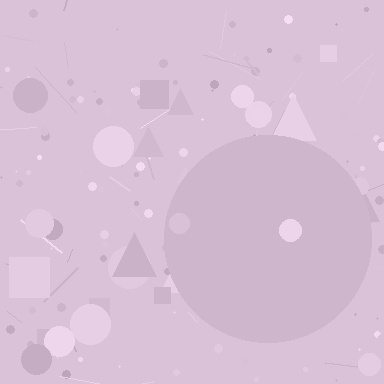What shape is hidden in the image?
A circle is hidden in the image.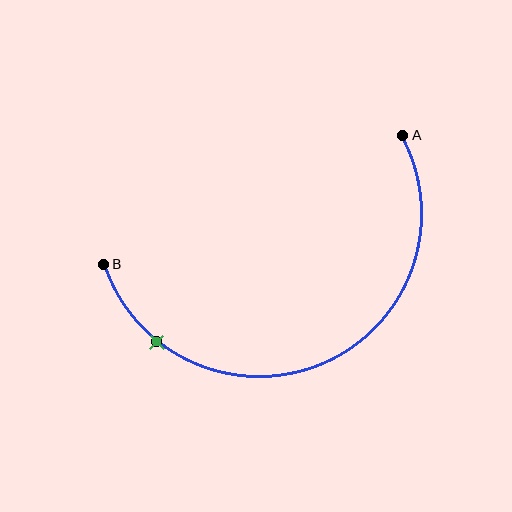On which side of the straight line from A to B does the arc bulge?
The arc bulges below the straight line connecting A and B.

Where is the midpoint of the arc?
The arc midpoint is the point on the curve farthest from the straight line joining A and B. It sits below that line.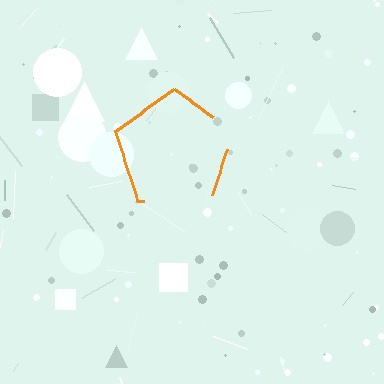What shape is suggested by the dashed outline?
The dashed outline suggests a pentagon.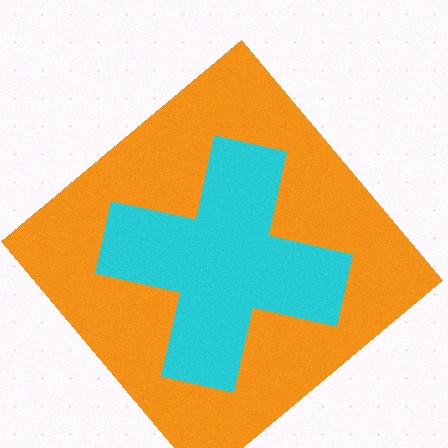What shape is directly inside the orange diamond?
The cyan cross.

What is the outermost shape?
The orange diamond.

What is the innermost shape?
The cyan cross.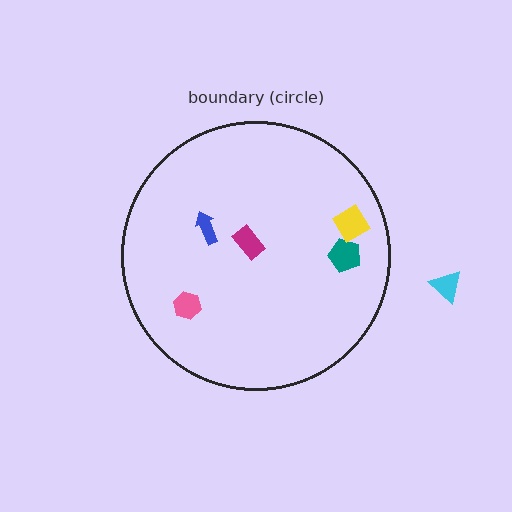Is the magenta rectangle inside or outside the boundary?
Inside.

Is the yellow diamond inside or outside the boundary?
Inside.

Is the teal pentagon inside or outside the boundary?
Inside.